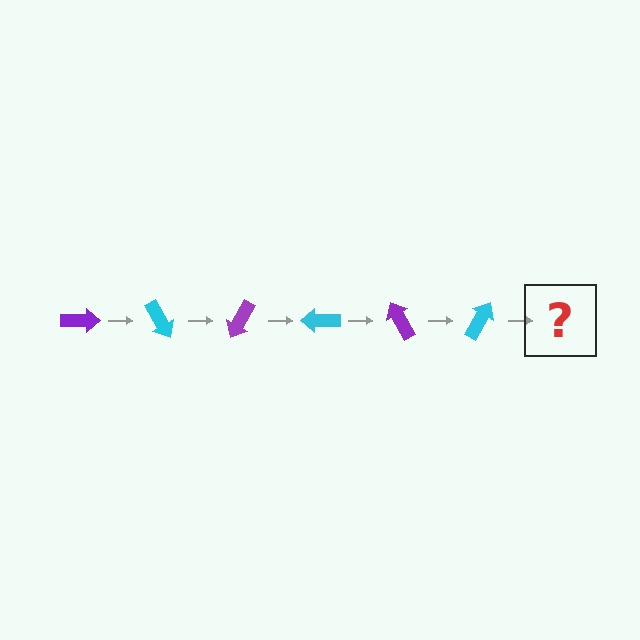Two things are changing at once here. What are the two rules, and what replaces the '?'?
The two rules are that it rotates 60 degrees each step and the color cycles through purple and cyan. The '?' should be a purple arrow, rotated 360 degrees from the start.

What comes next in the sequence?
The next element should be a purple arrow, rotated 360 degrees from the start.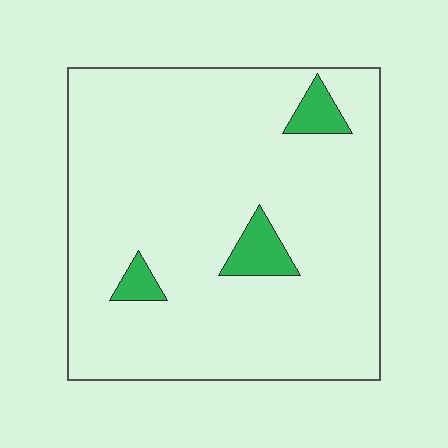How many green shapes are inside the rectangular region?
3.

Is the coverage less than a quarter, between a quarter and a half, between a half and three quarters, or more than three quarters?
Less than a quarter.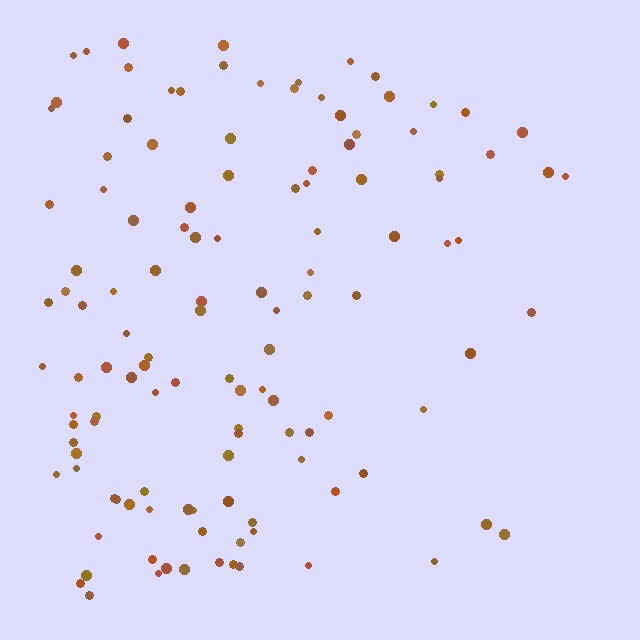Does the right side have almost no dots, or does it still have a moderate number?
Still a moderate number, just noticeably fewer than the left.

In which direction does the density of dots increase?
From right to left, with the left side densest.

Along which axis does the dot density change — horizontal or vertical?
Horizontal.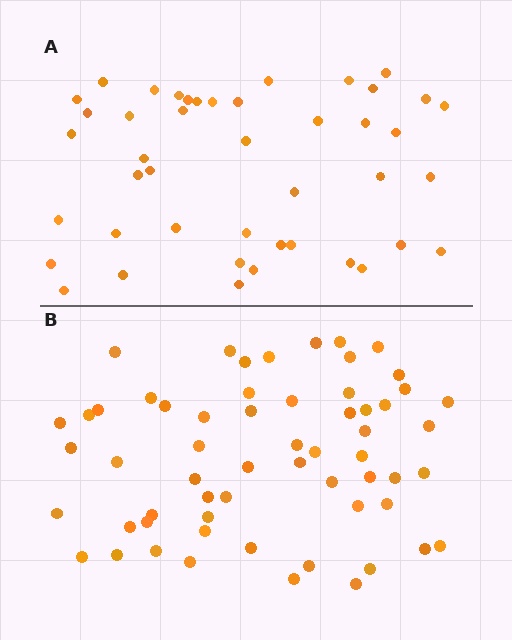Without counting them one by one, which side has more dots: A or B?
Region B (the bottom region) has more dots.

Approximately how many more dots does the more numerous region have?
Region B has approximately 15 more dots than region A.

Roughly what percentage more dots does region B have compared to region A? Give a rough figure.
About 35% more.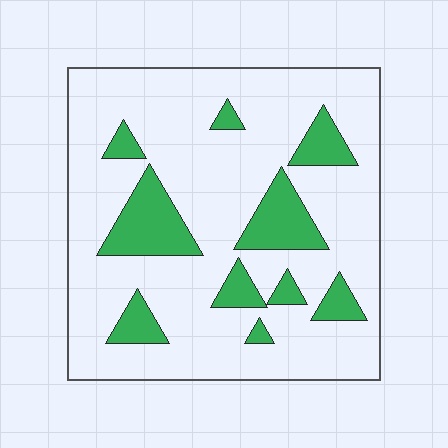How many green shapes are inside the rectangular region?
10.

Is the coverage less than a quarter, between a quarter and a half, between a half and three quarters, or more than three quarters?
Less than a quarter.